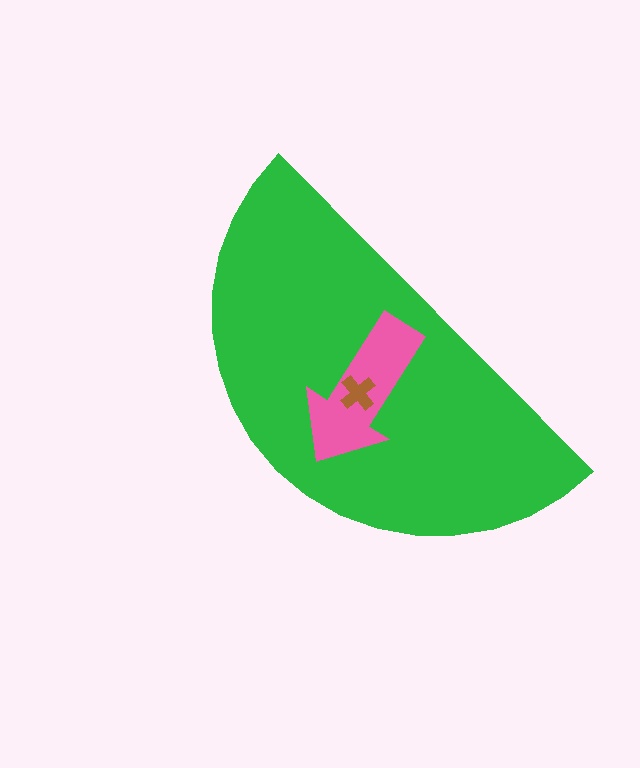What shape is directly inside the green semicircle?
The pink arrow.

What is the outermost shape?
The green semicircle.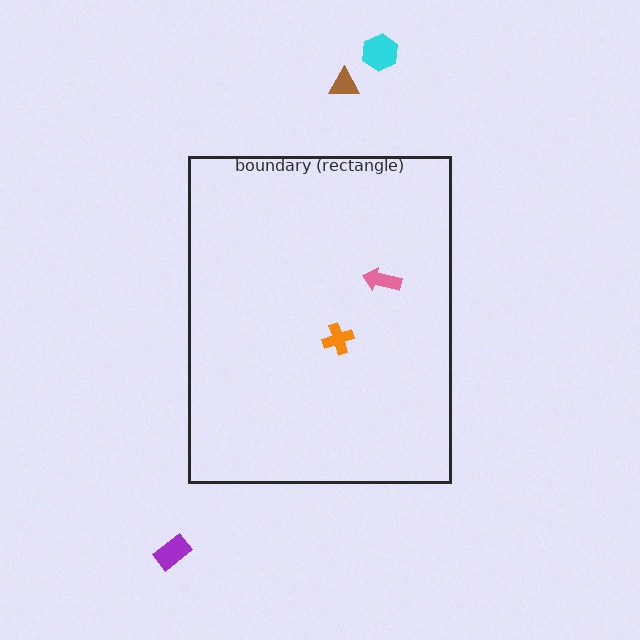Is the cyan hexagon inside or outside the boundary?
Outside.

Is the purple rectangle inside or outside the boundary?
Outside.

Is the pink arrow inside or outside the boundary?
Inside.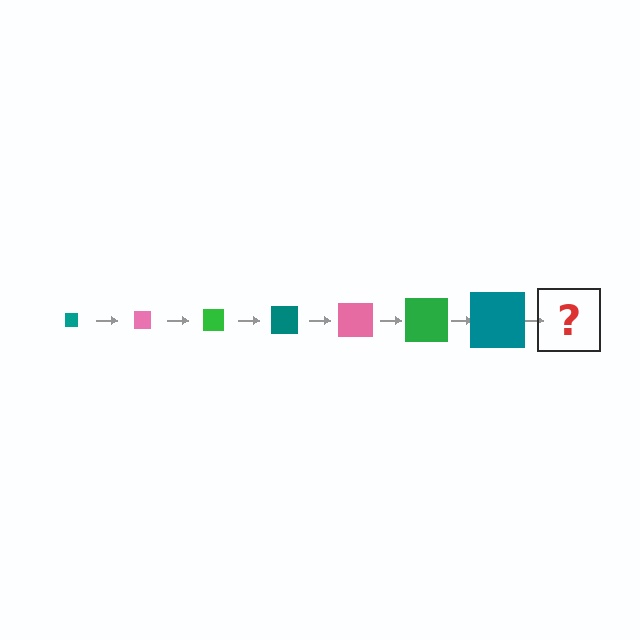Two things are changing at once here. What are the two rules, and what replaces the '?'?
The two rules are that the square grows larger each step and the color cycles through teal, pink, and green. The '?' should be a pink square, larger than the previous one.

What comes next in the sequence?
The next element should be a pink square, larger than the previous one.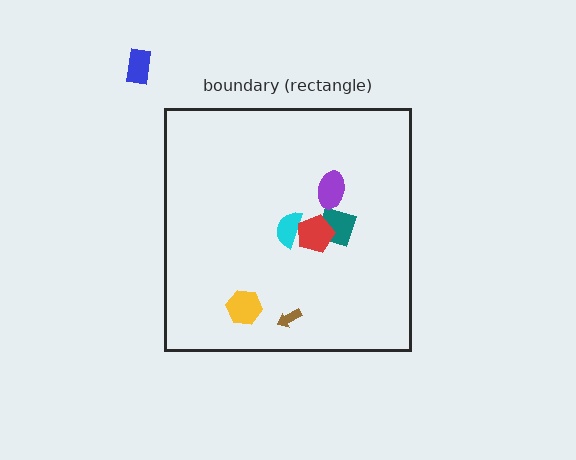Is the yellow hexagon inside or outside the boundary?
Inside.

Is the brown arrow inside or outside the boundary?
Inside.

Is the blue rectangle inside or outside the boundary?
Outside.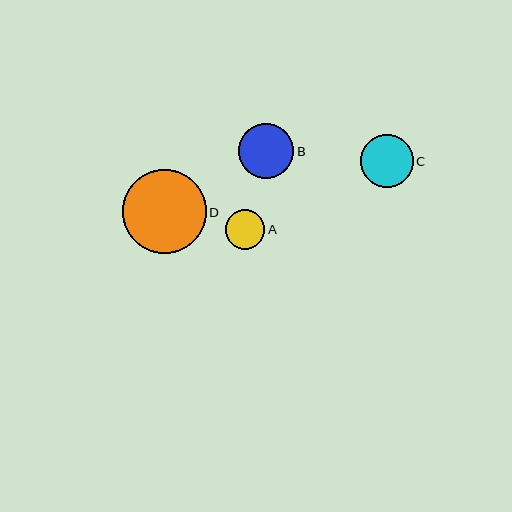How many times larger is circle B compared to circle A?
Circle B is approximately 1.4 times the size of circle A.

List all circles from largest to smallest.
From largest to smallest: D, B, C, A.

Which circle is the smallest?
Circle A is the smallest with a size of approximately 40 pixels.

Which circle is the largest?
Circle D is the largest with a size of approximately 84 pixels.